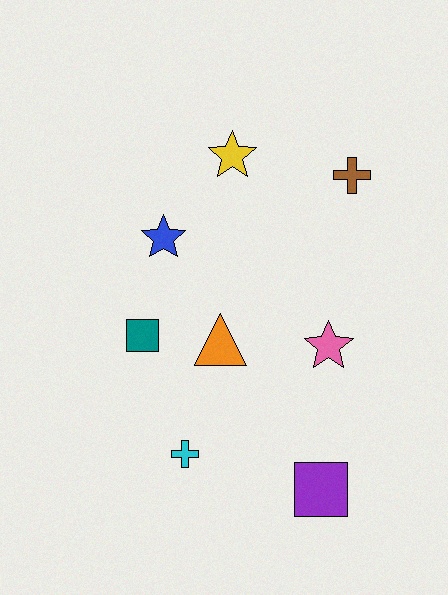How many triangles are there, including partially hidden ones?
There is 1 triangle.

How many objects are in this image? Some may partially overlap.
There are 8 objects.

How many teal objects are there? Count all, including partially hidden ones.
There is 1 teal object.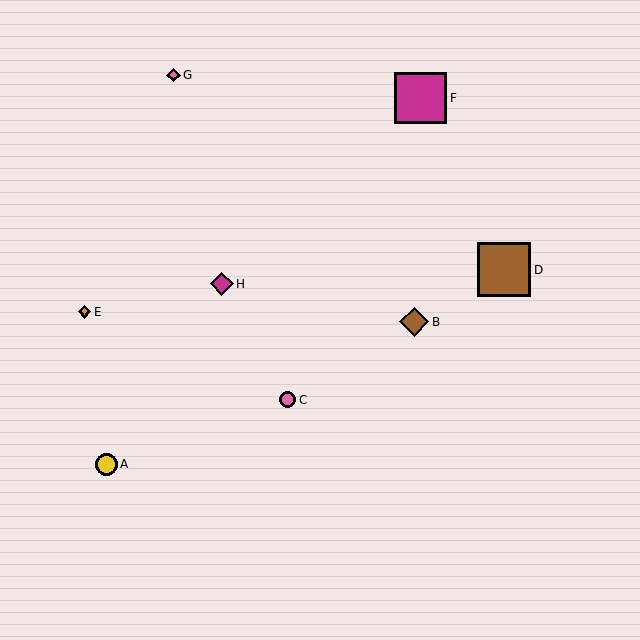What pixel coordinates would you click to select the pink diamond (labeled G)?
Click at (173, 75) to select the pink diamond G.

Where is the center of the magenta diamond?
The center of the magenta diamond is at (222, 284).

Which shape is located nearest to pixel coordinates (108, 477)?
The yellow circle (labeled A) at (106, 464) is nearest to that location.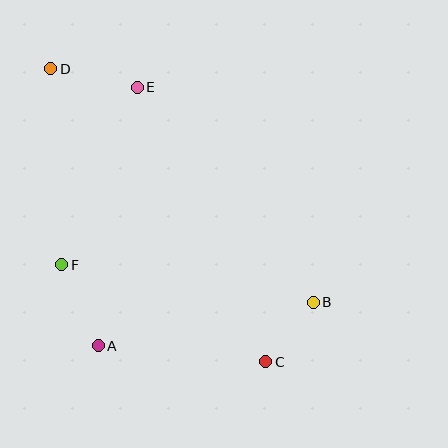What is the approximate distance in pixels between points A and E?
The distance between A and E is approximately 261 pixels.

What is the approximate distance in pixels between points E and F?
The distance between E and F is approximately 193 pixels.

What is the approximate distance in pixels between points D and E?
The distance between D and E is approximately 88 pixels.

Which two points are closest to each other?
Points B and C are closest to each other.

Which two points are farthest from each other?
Points C and D are farthest from each other.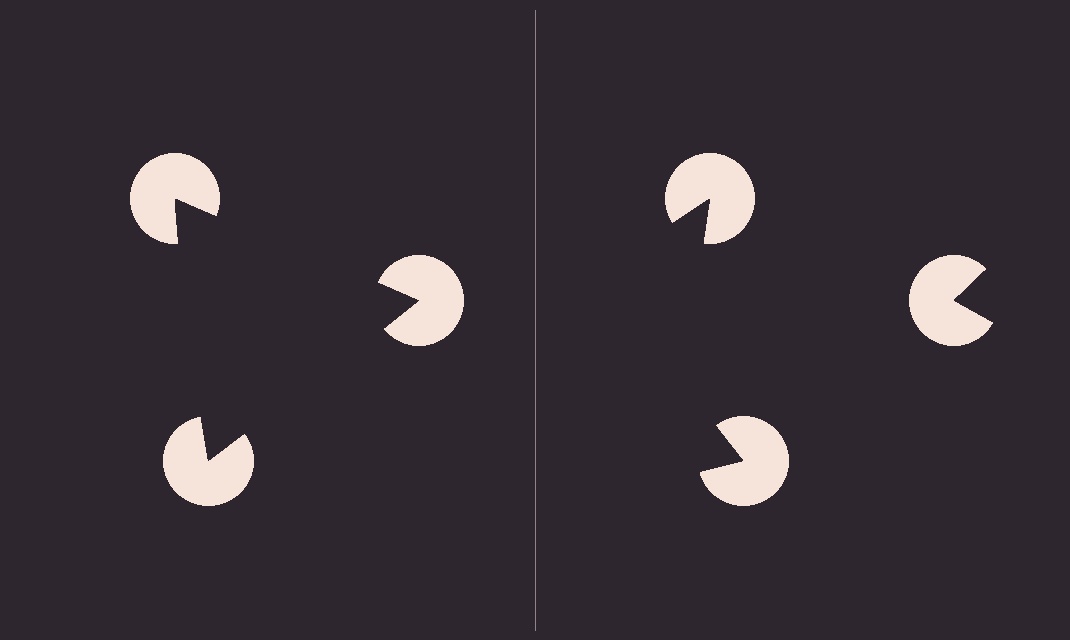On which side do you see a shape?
An illusory triangle appears on the left side. On the right side the wedge cuts are rotated, so no coherent shape forms.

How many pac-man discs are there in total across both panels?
6 — 3 on each side.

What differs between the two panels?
The pac-man discs are positioned identically on both sides; only the wedge orientations differ. On the left they align to a triangle; on the right they are misaligned.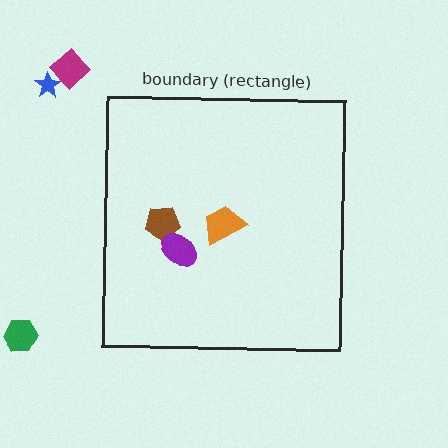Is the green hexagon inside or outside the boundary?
Outside.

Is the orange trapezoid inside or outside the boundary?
Inside.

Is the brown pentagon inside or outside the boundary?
Inside.